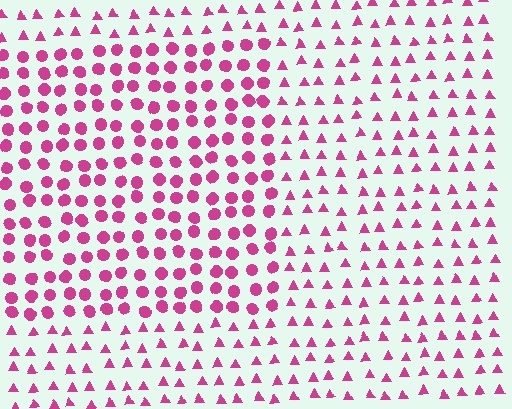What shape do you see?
I see a rectangle.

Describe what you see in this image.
The image is filled with small magenta elements arranged in a uniform grid. A rectangle-shaped region contains circles, while the surrounding area contains triangles. The boundary is defined purely by the change in element shape.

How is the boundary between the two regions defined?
The boundary is defined by a change in element shape: circles inside vs. triangles outside. All elements share the same color and spacing.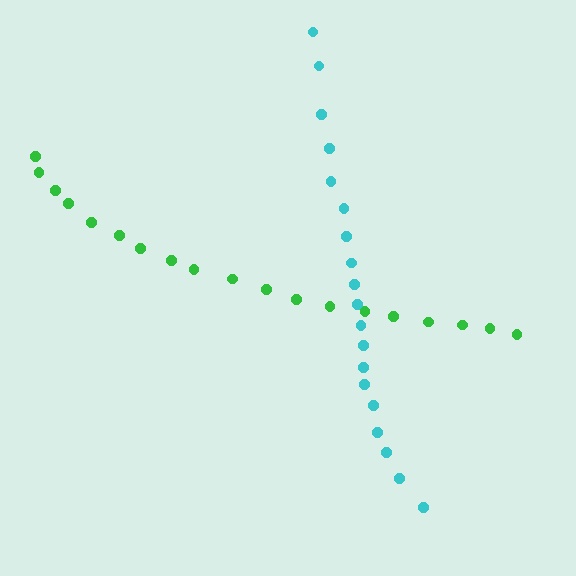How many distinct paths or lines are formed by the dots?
There are 2 distinct paths.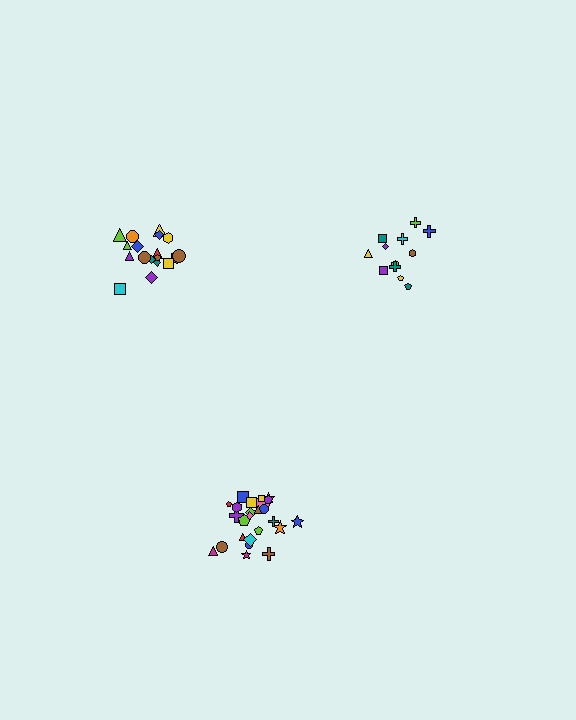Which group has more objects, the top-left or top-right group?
The top-left group.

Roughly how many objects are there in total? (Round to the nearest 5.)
Roughly 55 objects in total.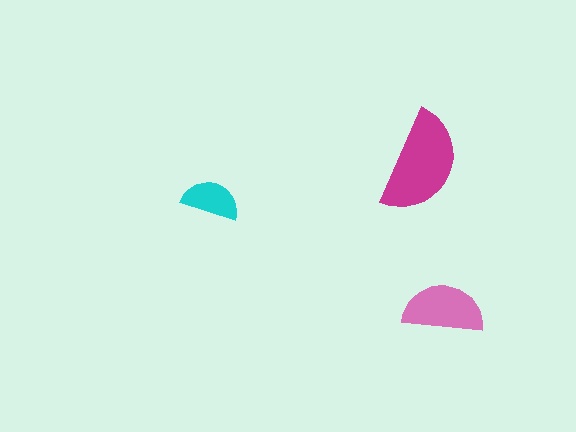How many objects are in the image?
There are 3 objects in the image.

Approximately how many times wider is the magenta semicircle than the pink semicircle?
About 1.5 times wider.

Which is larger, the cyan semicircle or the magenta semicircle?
The magenta one.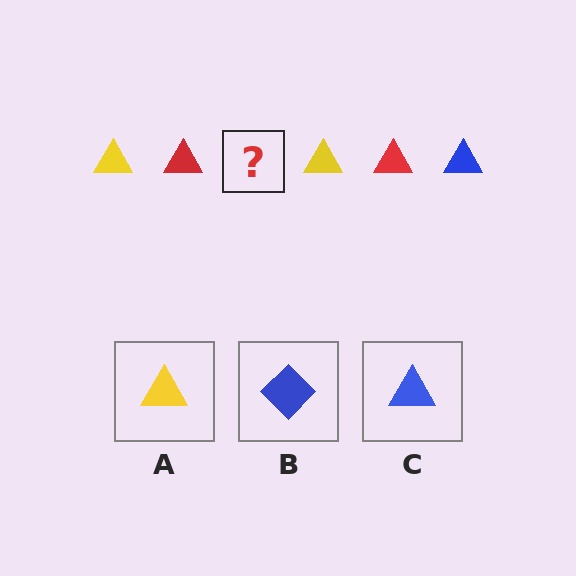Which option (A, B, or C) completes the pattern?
C.